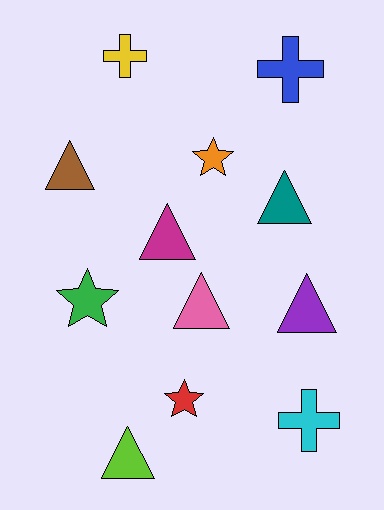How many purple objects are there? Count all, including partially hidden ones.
There is 1 purple object.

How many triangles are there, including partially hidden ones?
There are 6 triangles.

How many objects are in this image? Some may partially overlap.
There are 12 objects.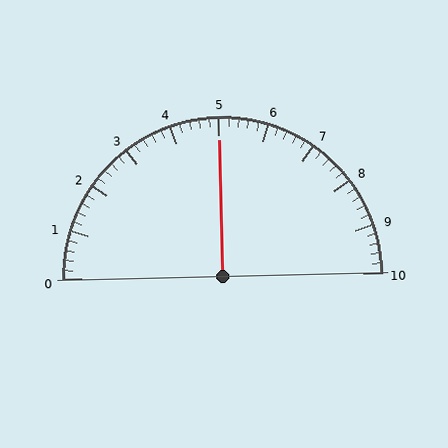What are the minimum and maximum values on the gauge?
The gauge ranges from 0 to 10.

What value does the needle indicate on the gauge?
The needle indicates approximately 5.0.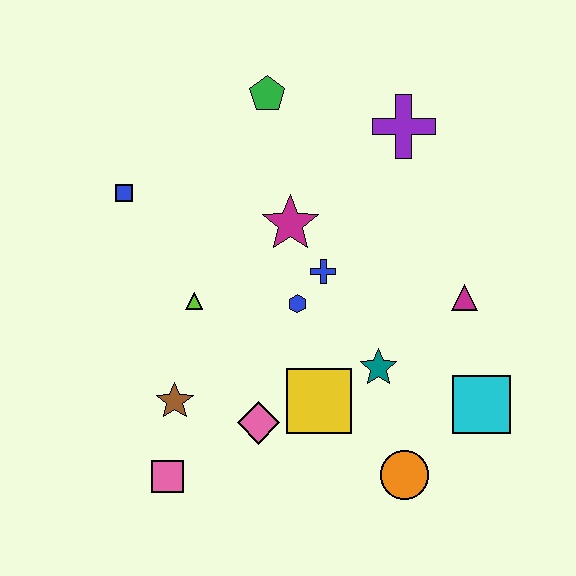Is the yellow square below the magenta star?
Yes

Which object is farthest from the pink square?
The purple cross is farthest from the pink square.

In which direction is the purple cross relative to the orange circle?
The purple cross is above the orange circle.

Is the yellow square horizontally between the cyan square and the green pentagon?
Yes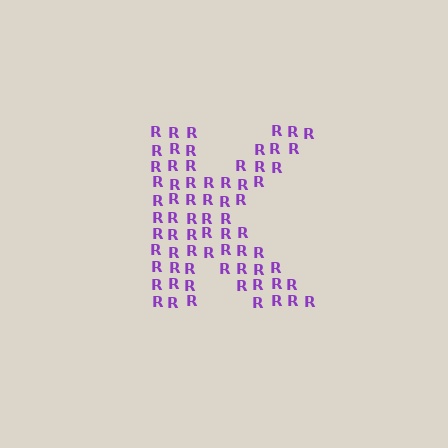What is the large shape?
The large shape is the letter K.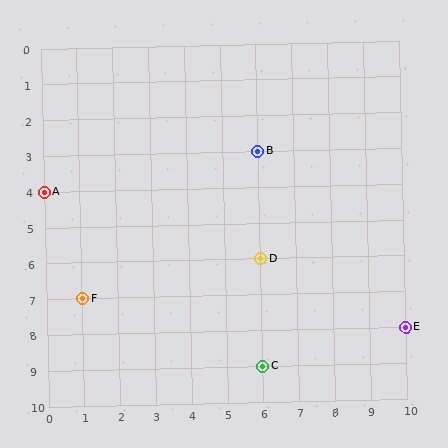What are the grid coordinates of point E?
Point E is at grid coordinates (10, 8).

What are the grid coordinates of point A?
Point A is at grid coordinates (0, 4).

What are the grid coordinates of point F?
Point F is at grid coordinates (1, 7).